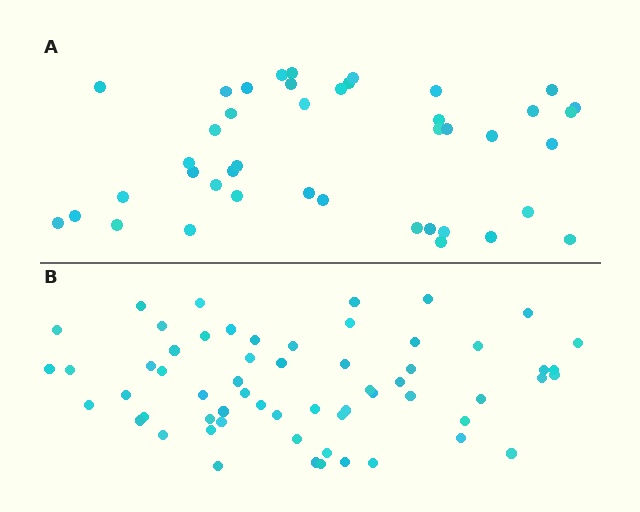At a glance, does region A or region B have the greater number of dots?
Region B (the bottom region) has more dots.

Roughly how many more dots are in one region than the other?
Region B has approximately 20 more dots than region A.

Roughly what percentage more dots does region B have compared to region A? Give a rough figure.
About 45% more.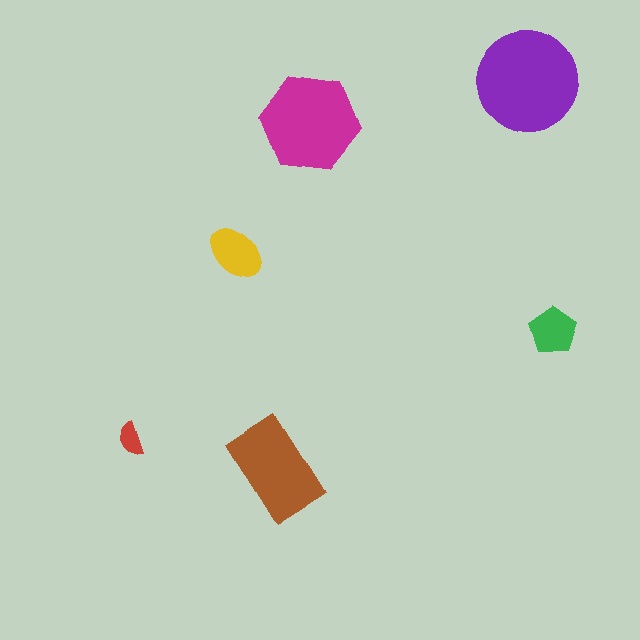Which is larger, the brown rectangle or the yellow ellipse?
The brown rectangle.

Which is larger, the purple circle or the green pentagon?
The purple circle.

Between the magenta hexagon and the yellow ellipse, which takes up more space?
The magenta hexagon.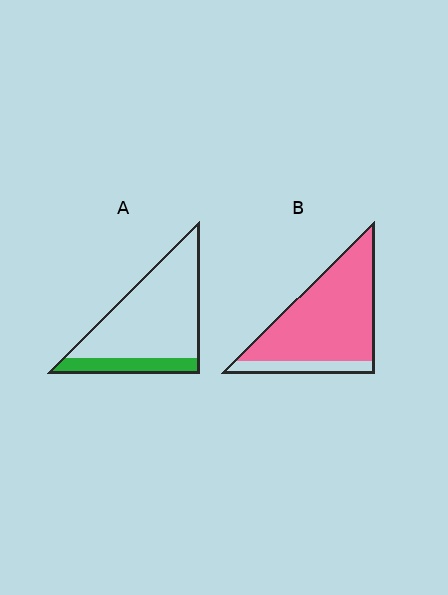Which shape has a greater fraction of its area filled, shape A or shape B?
Shape B.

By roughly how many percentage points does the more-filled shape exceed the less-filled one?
By roughly 65 percentage points (B over A).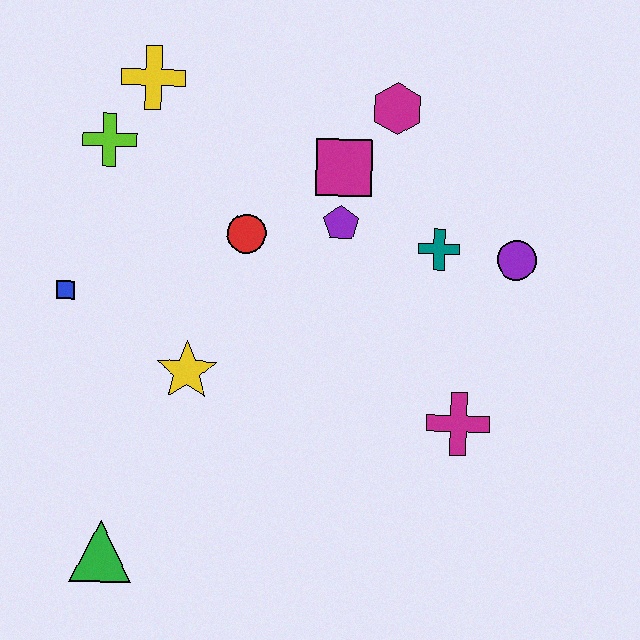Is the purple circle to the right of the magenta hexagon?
Yes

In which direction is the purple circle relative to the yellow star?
The purple circle is to the right of the yellow star.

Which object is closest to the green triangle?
The yellow star is closest to the green triangle.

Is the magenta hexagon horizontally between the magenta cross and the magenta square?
Yes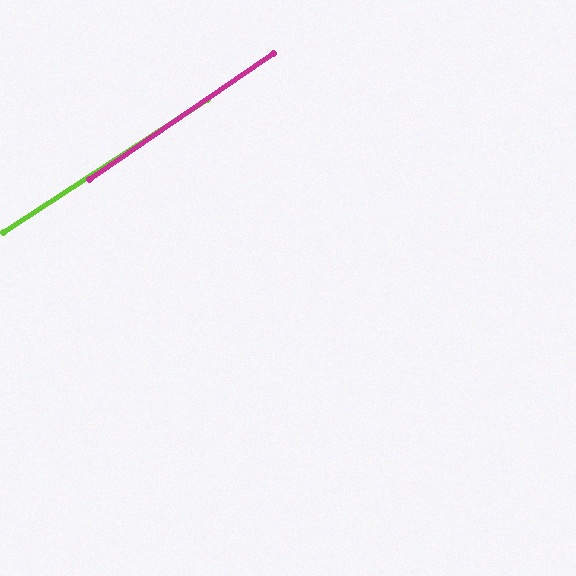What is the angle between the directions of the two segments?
Approximately 1 degree.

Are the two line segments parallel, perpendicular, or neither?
Parallel — their directions differ by only 1.0°.